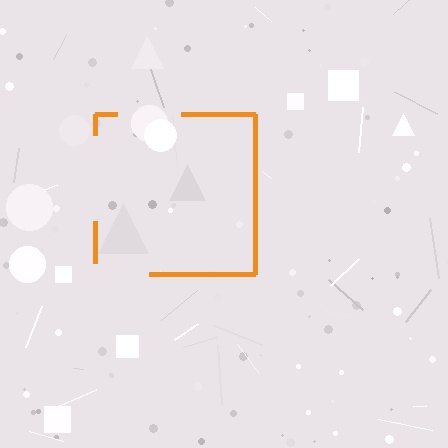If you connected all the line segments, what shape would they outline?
They would outline a square.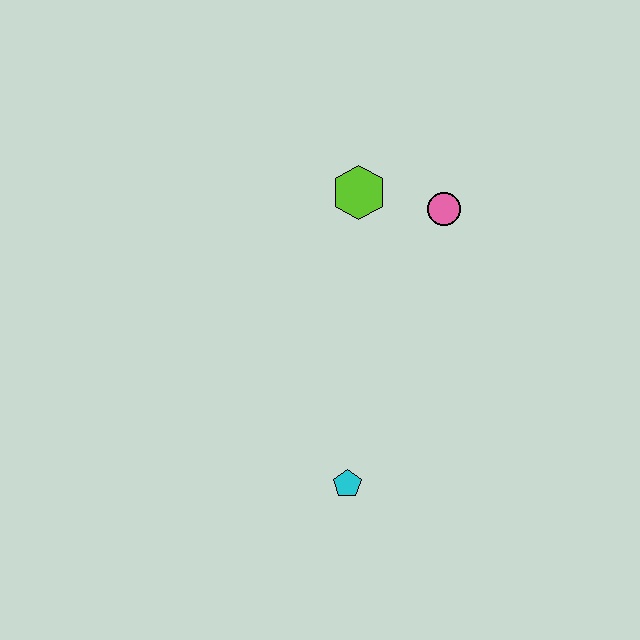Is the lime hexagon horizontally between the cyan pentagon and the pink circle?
Yes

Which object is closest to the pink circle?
The lime hexagon is closest to the pink circle.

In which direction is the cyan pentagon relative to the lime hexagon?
The cyan pentagon is below the lime hexagon.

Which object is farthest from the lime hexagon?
The cyan pentagon is farthest from the lime hexagon.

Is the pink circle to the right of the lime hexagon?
Yes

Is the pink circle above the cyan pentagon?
Yes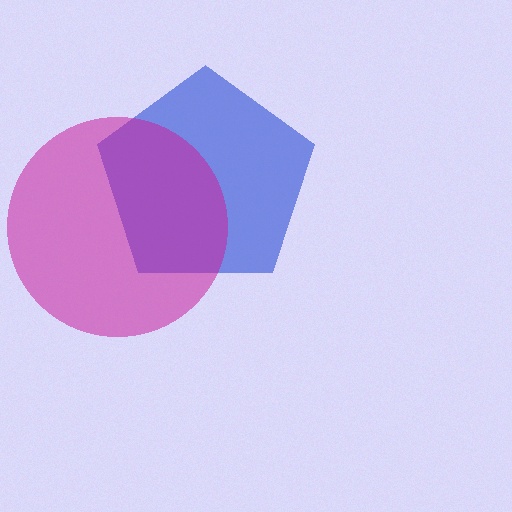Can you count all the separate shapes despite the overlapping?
Yes, there are 2 separate shapes.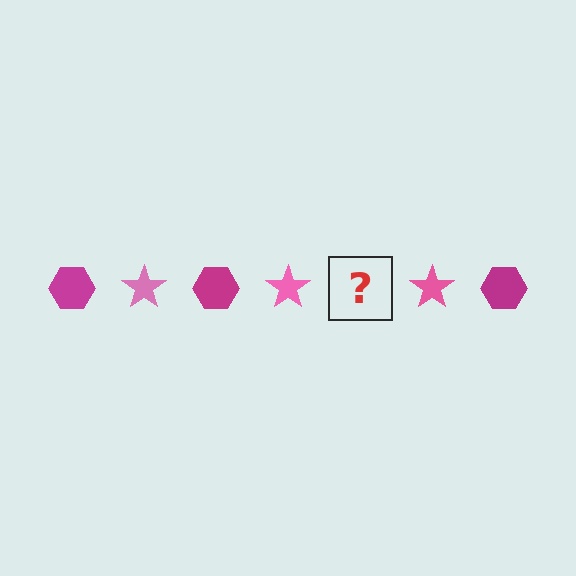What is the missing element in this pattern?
The missing element is a magenta hexagon.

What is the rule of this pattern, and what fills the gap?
The rule is that the pattern alternates between magenta hexagon and pink star. The gap should be filled with a magenta hexagon.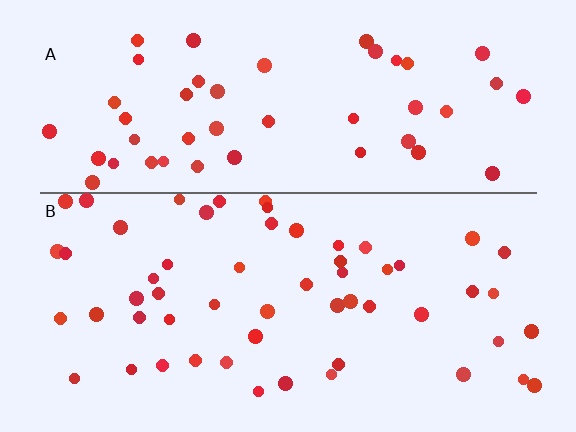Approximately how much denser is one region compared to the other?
Approximately 1.1× — region B over region A.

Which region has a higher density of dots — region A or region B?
B (the bottom).